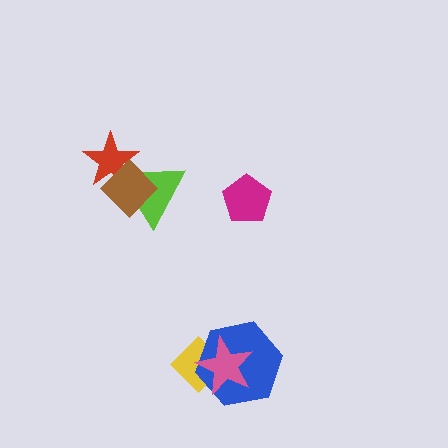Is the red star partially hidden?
Yes, it is partially covered by another shape.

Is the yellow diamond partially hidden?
Yes, it is partially covered by another shape.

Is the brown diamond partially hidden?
No, no other shape covers it.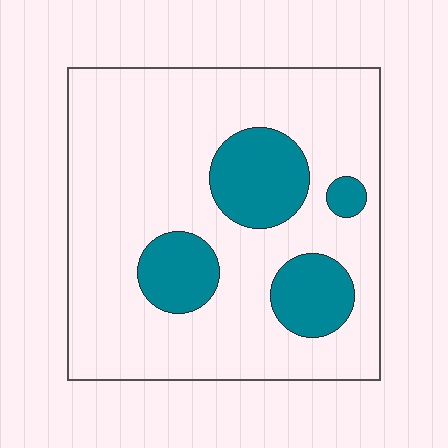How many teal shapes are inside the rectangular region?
4.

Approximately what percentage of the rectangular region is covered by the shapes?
Approximately 20%.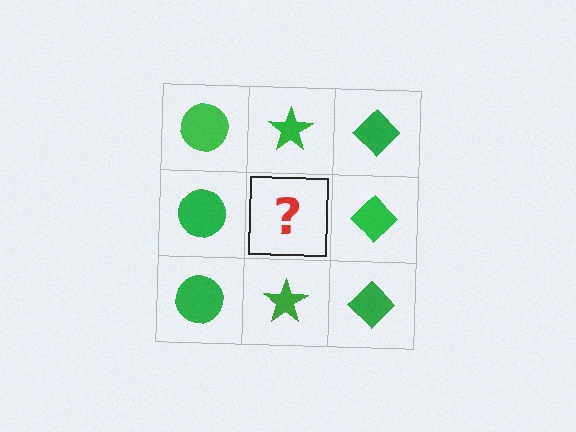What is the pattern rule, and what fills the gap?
The rule is that each column has a consistent shape. The gap should be filled with a green star.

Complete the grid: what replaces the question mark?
The question mark should be replaced with a green star.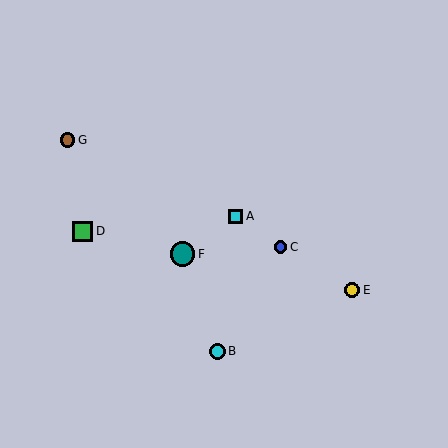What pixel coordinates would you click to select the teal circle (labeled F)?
Click at (182, 254) to select the teal circle F.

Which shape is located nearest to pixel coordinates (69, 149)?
The brown circle (labeled G) at (68, 140) is nearest to that location.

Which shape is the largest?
The teal circle (labeled F) is the largest.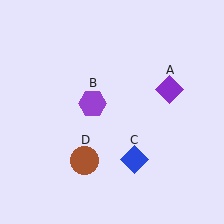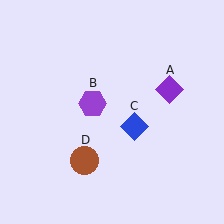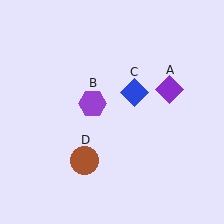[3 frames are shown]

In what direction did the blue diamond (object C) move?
The blue diamond (object C) moved up.